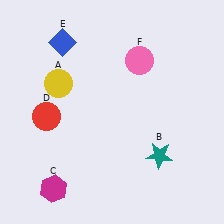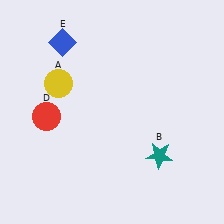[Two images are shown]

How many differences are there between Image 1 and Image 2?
There are 2 differences between the two images.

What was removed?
The magenta hexagon (C), the pink circle (F) were removed in Image 2.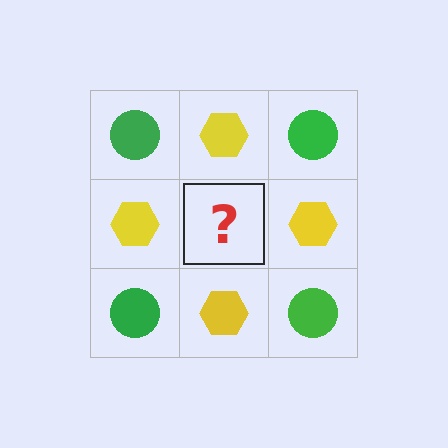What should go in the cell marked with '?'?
The missing cell should contain a green circle.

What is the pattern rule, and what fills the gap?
The rule is that it alternates green circle and yellow hexagon in a checkerboard pattern. The gap should be filled with a green circle.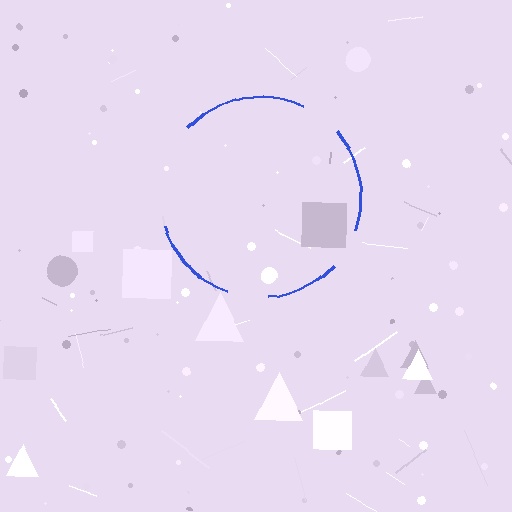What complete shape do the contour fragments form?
The contour fragments form a circle.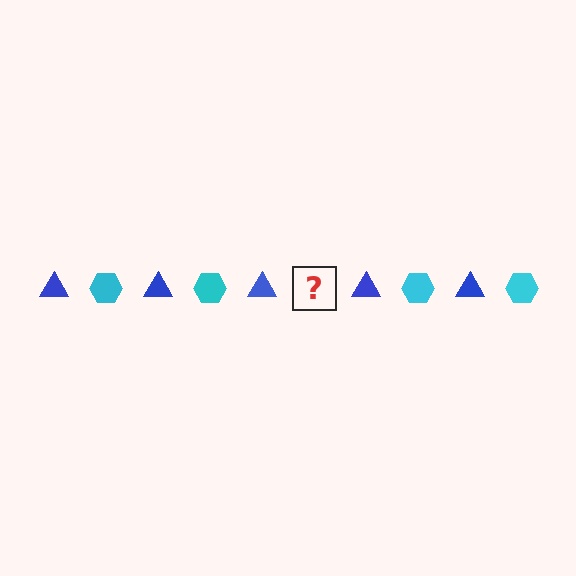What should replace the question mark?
The question mark should be replaced with a cyan hexagon.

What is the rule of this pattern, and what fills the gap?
The rule is that the pattern alternates between blue triangle and cyan hexagon. The gap should be filled with a cyan hexagon.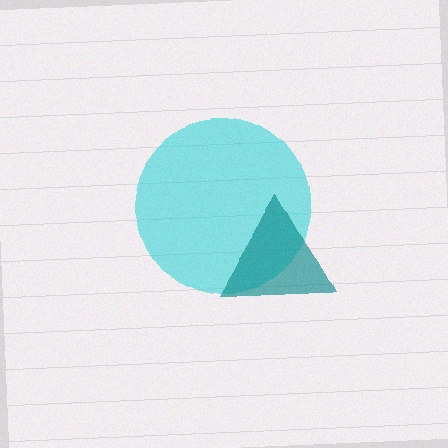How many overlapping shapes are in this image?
There are 2 overlapping shapes in the image.